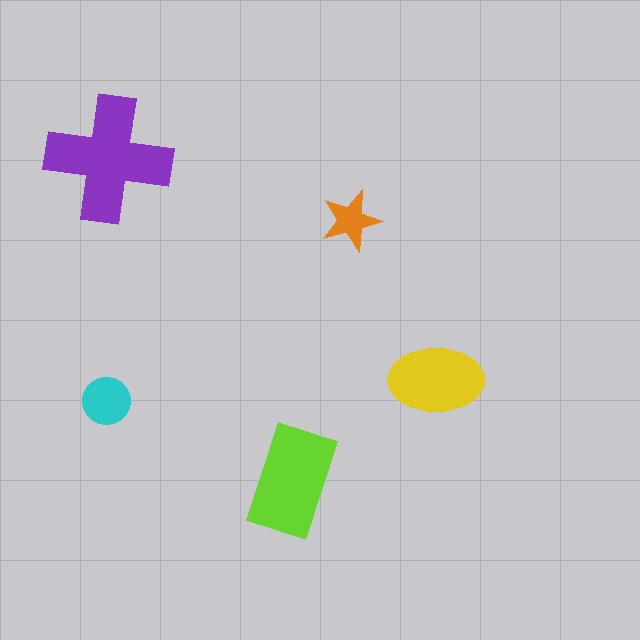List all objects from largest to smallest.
The purple cross, the lime rectangle, the yellow ellipse, the cyan circle, the orange star.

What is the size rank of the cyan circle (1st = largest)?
4th.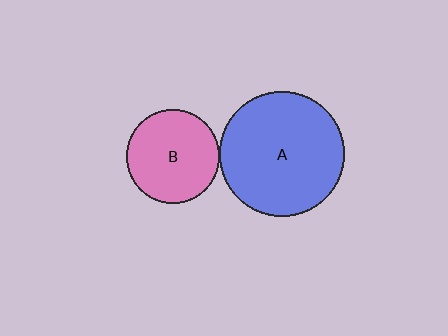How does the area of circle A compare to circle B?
Approximately 1.8 times.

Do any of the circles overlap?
No, none of the circles overlap.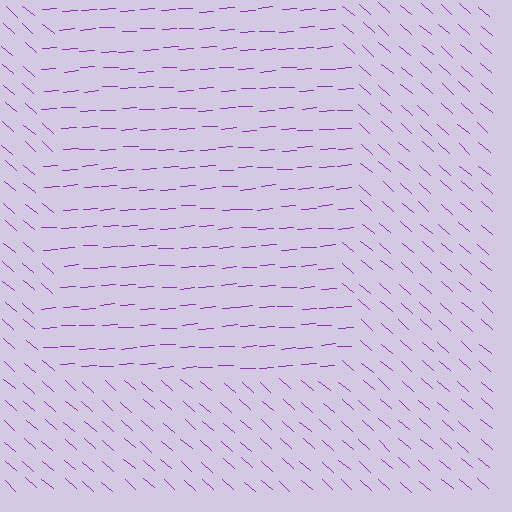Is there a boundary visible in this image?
Yes, there is a texture boundary formed by a change in line orientation.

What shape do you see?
I see a rectangle.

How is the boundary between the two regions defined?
The boundary is defined purely by a change in line orientation (approximately 45 degrees difference). All lines are the same color and thickness.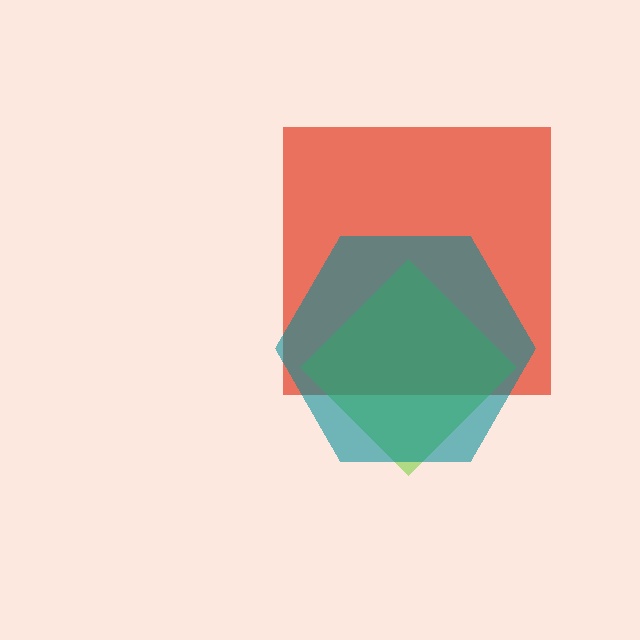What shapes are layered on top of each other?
The layered shapes are: a red square, a lime diamond, a teal hexagon.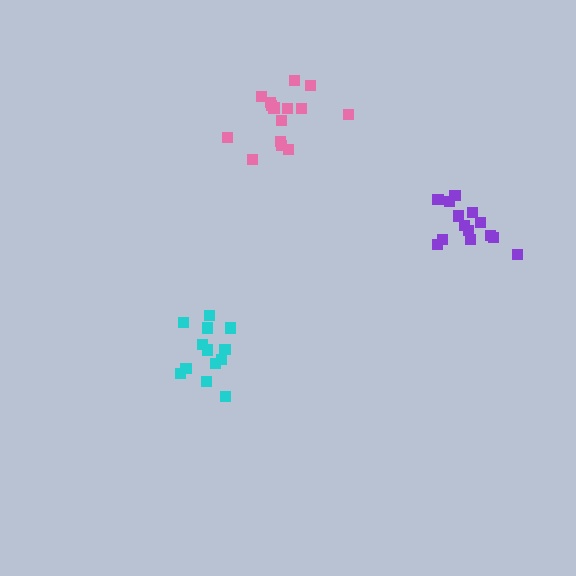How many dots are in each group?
Group 1: 13 dots, Group 2: 15 dots, Group 3: 14 dots (42 total).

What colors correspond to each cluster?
The clusters are colored: cyan, pink, purple.